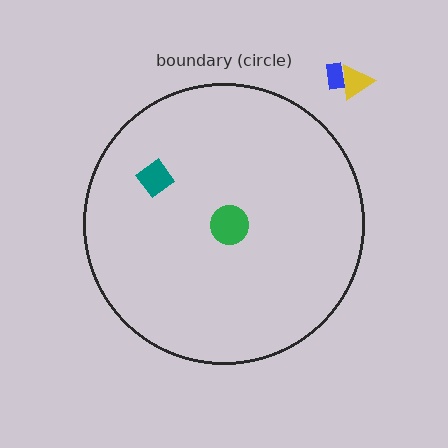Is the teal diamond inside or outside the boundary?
Inside.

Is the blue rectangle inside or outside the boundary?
Outside.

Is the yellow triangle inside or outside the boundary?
Outside.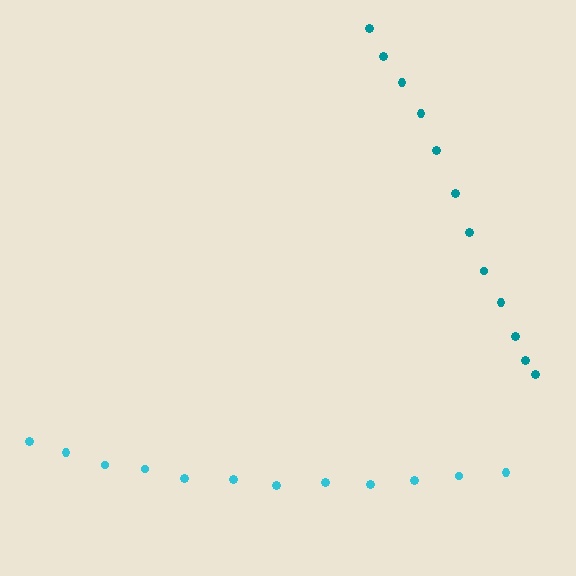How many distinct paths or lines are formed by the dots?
There are 2 distinct paths.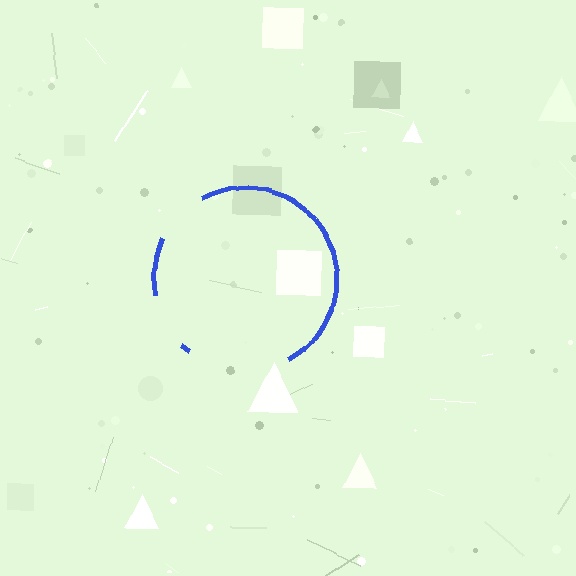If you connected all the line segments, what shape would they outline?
They would outline a circle.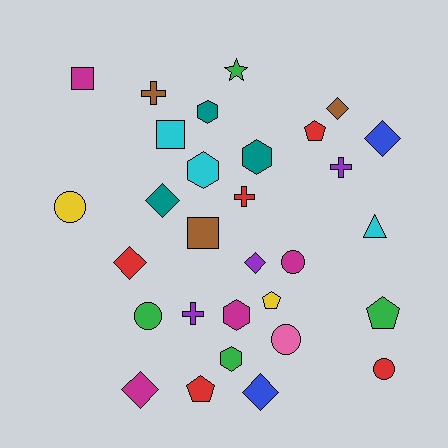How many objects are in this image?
There are 30 objects.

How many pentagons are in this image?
There are 4 pentagons.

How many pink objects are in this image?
There is 1 pink object.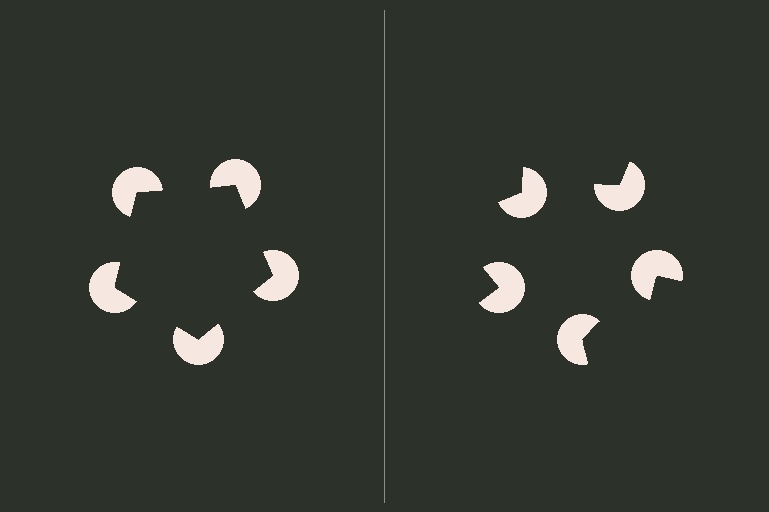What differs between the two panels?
The pac-man discs are positioned identically on both sides; only the wedge orientations differ. On the left they align to a pentagon; on the right they are misaligned.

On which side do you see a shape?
An illusory pentagon appears on the left side. On the right side the wedge cuts are rotated, so no coherent shape forms.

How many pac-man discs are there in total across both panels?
10 — 5 on each side.